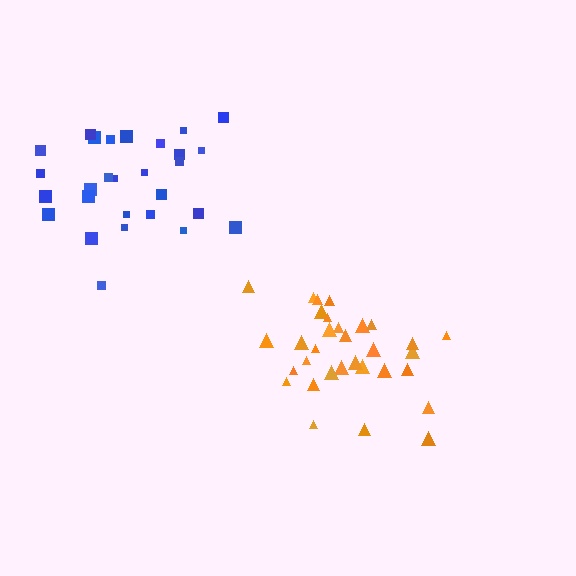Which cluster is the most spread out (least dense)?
Blue.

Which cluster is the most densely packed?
Orange.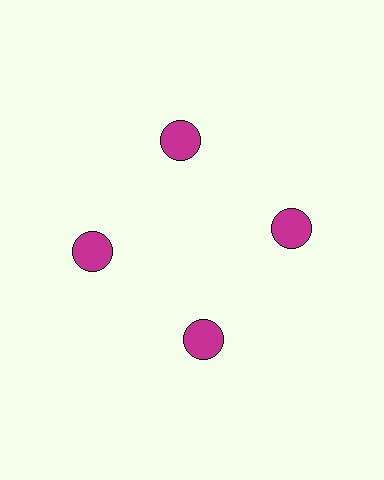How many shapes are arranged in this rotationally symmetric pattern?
There are 4 shapes, arranged in 4 groups of 1.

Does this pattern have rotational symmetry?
Yes, this pattern has 4-fold rotational symmetry. It looks the same after rotating 90 degrees around the center.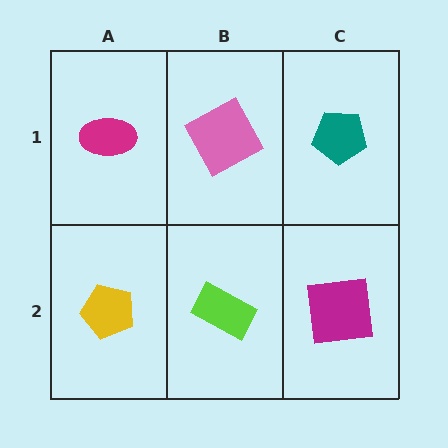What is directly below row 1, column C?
A magenta square.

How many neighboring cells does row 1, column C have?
2.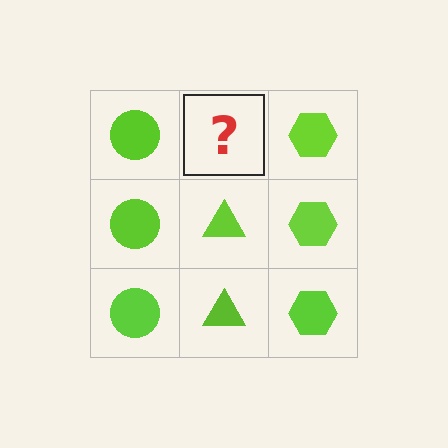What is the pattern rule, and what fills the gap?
The rule is that each column has a consistent shape. The gap should be filled with a lime triangle.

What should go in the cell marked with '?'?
The missing cell should contain a lime triangle.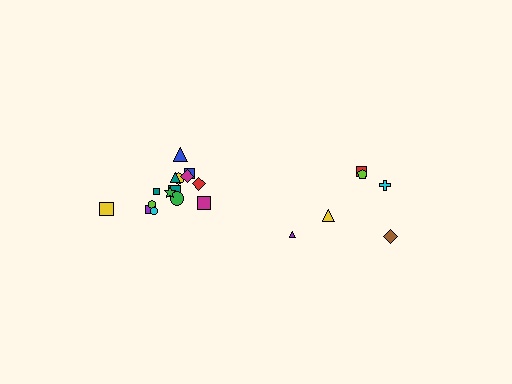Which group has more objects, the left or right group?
The left group.